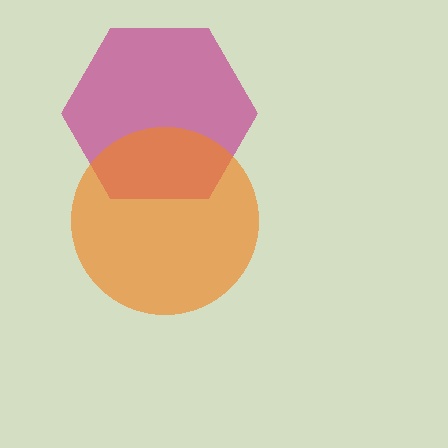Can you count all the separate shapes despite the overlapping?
Yes, there are 2 separate shapes.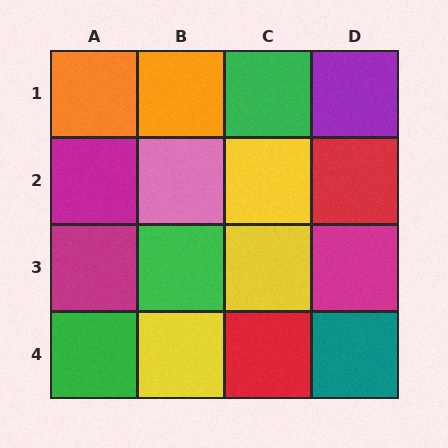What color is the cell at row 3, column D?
Magenta.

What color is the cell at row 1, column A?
Orange.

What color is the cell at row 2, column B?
Pink.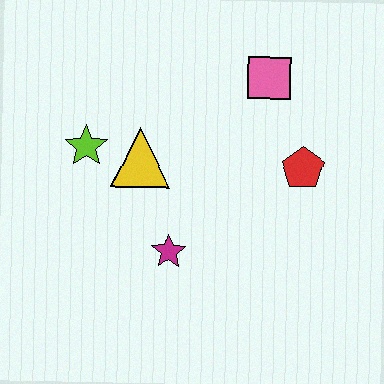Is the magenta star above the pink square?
No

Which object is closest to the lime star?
The yellow triangle is closest to the lime star.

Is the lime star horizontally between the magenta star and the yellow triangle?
No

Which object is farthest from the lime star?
The red pentagon is farthest from the lime star.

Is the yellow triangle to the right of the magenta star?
No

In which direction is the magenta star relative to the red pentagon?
The magenta star is to the left of the red pentagon.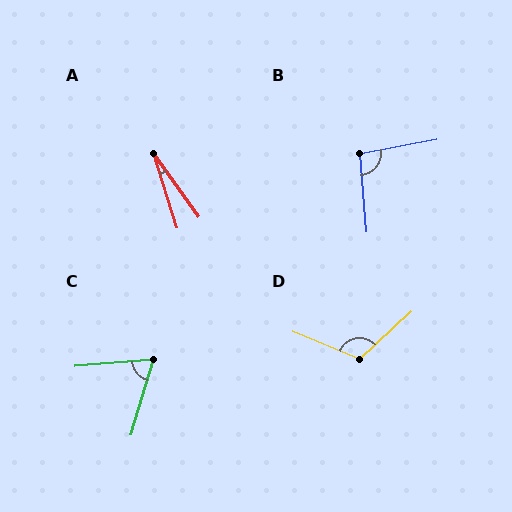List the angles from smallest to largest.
A (19°), C (68°), B (96°), D (115°).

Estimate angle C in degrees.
Approximately 68 degrees.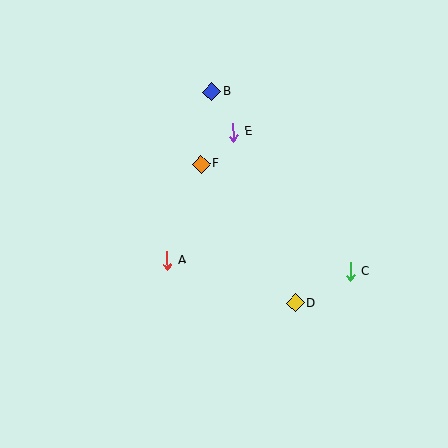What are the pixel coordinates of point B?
Point B is at (212, 92).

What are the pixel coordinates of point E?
Point E is at (233, 132).